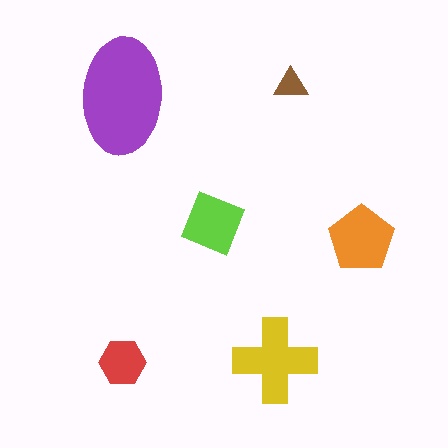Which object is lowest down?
The red hexagon is bottommost.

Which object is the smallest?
The brown triangle.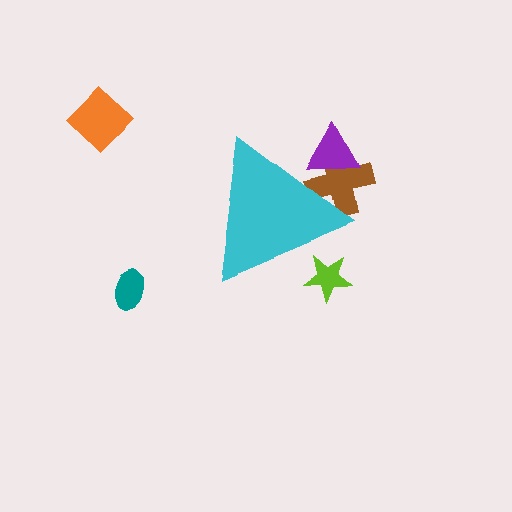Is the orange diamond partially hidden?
No, the orange diamond is fully visible.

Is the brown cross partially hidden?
Yes, the brown cross is partially hidden behind the cyan triangle.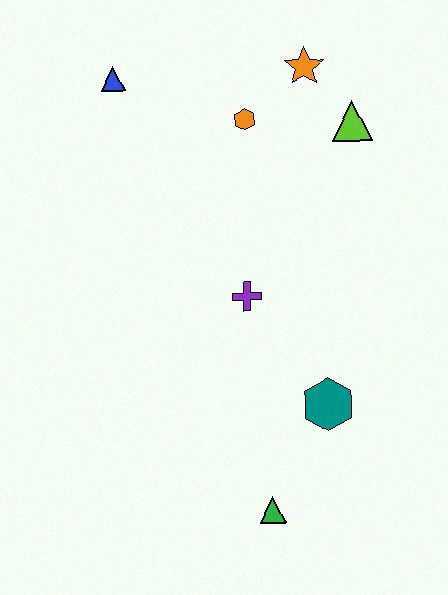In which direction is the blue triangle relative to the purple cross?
The blue triangle is above the purple cross.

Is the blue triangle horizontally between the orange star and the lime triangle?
No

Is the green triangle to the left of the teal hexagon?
Yes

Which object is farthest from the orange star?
The green triangle is farthest from the orange star.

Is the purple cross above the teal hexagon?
Yes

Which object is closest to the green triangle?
The teal hexagon is closest to the green triangle.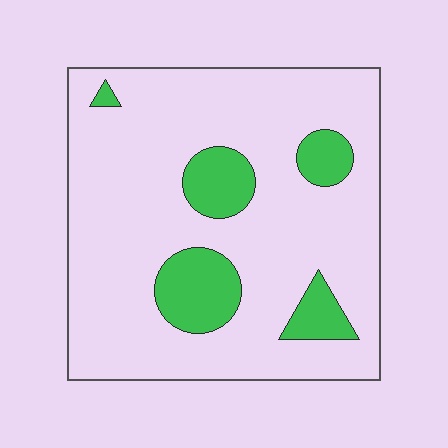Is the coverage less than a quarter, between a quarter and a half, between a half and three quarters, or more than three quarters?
Less than a quarter.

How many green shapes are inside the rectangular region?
5.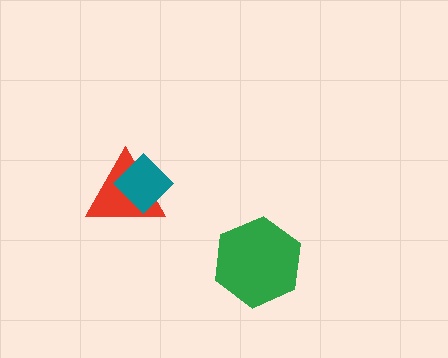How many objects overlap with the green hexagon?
0 objects overlap with the green hexagon.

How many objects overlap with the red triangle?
1 object overlaps with the red triangle.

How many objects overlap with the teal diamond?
1 object overlaps with the teal diamond.